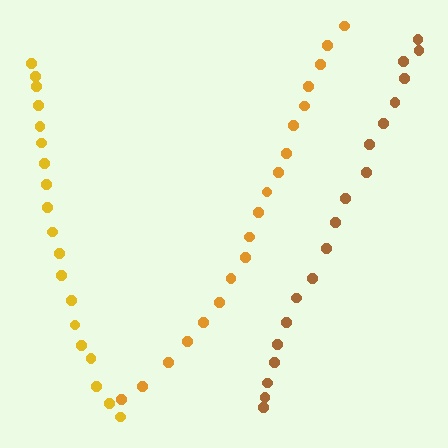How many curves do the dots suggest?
There are 3 distinct paths.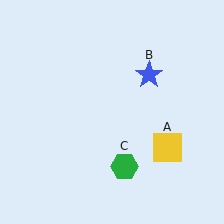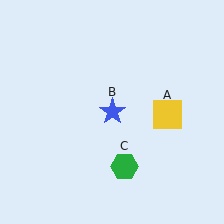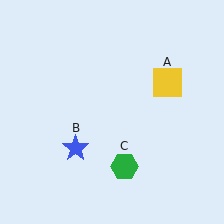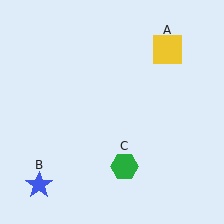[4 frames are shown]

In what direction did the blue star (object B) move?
The blue star (object B) moved down and to the left.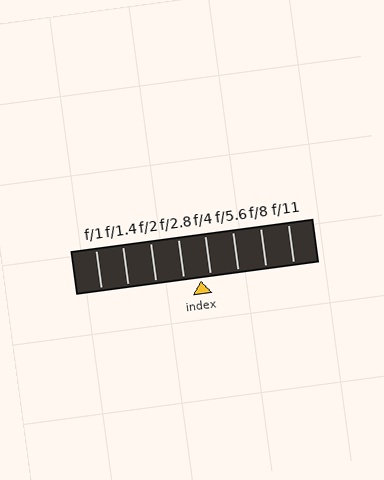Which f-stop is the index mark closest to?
The index mark is closest to f/4.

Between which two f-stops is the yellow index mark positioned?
The index mark is between f/2.8 and f/4.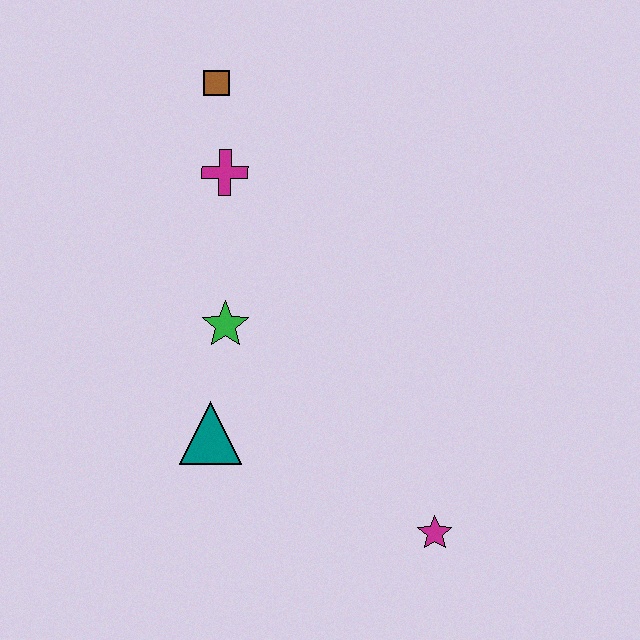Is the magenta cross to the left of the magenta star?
Yes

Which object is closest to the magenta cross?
The brown square is closest to the magenta cross.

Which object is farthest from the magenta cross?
The magenta star is farthest from the magenta cross.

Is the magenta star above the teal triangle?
No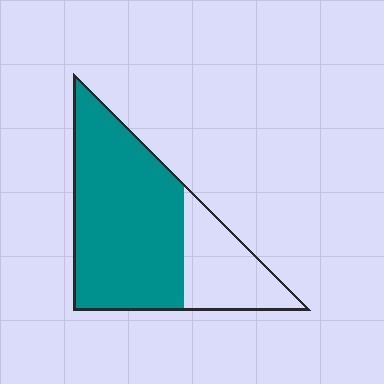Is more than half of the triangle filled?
Yes.